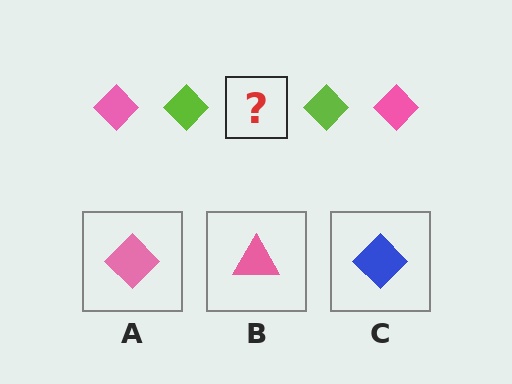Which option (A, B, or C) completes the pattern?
A.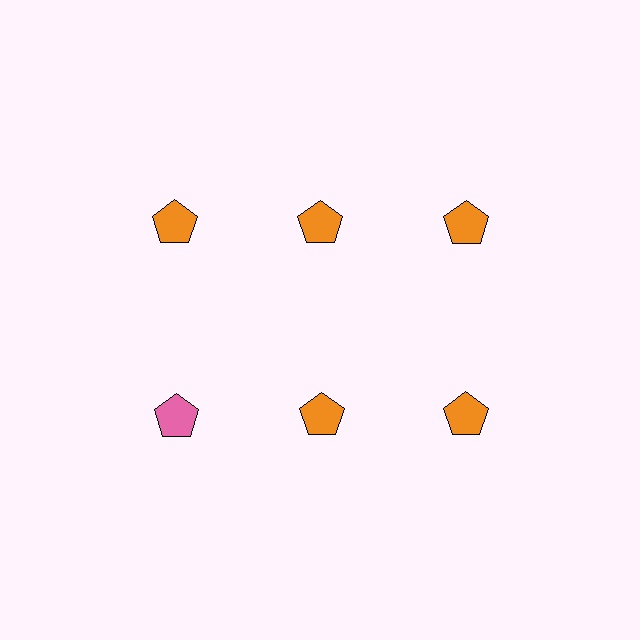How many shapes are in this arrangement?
There are 6 shapes arranged in a grid pattern.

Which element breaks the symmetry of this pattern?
The pink pentagon in the second row, leftmost column breaks the symmetry. All other shapes are orange pentagons.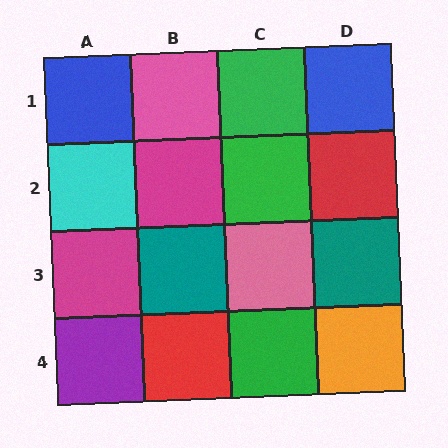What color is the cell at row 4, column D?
Orange.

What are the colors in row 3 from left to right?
Magenta, teal, pink, teal.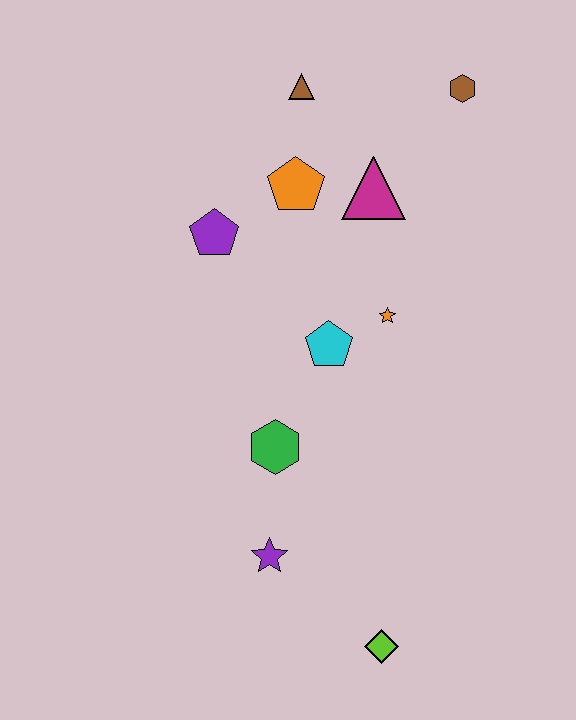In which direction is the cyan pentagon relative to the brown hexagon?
The cyan pentagon is below the brown hexagon.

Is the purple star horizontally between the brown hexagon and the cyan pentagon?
No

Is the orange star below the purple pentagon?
Yes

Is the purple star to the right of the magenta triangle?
No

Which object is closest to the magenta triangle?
The orange pentagon is closest to the magenta triangle.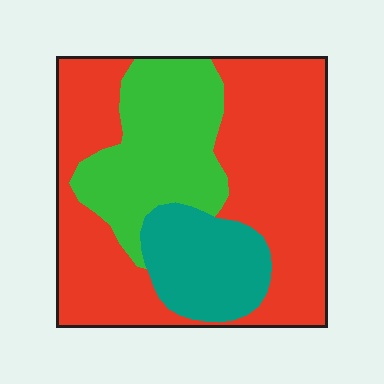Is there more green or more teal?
Green.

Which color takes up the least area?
Teal, at roughly 15%.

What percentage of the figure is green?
Green takes up between a quarter and a half of the figure.